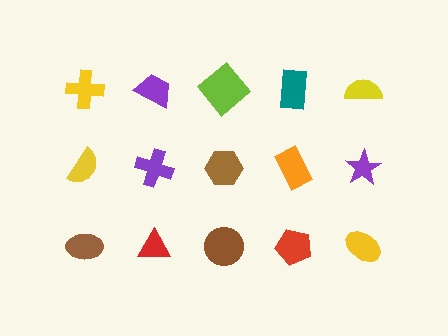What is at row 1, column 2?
A purple trapezoid.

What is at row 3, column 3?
A brown circle.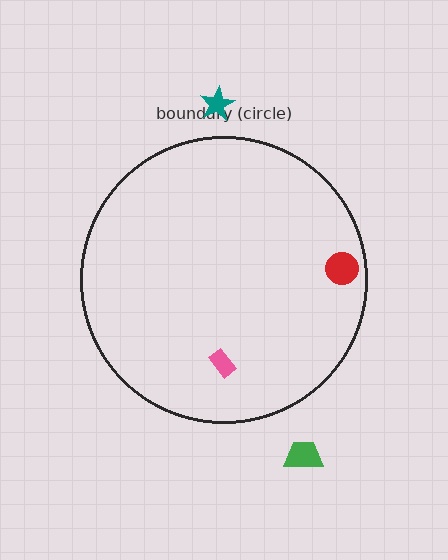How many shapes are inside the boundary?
2 inside, 2 outside.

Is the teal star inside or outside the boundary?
Outside.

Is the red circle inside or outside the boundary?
Inside.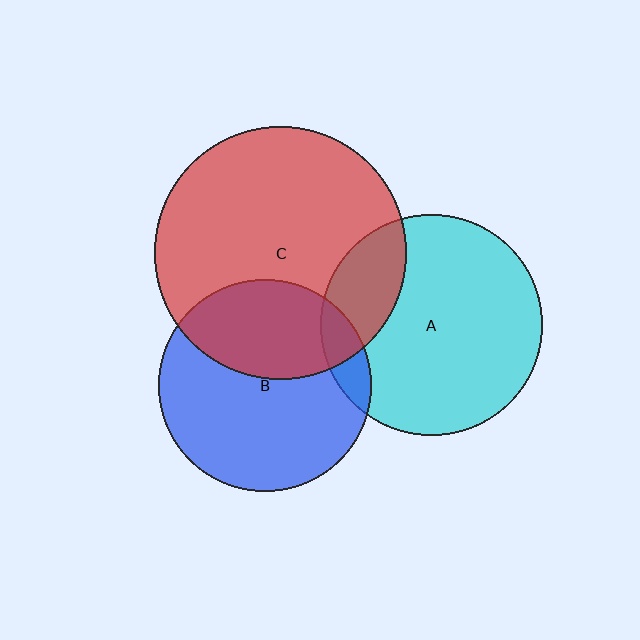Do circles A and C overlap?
Yes.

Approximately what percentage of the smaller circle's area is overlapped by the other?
Approximately 20%.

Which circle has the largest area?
Circle C (red).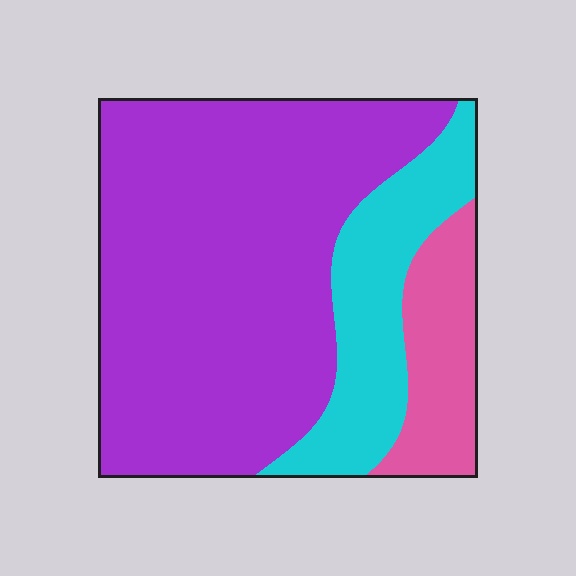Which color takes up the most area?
Purple, at roughly 65%.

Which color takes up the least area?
Pink, at roughly 15%.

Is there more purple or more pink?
Purple.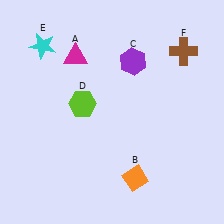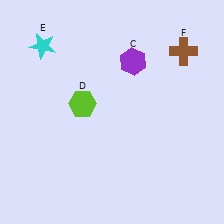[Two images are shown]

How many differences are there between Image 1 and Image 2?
There are 2 differences between the two images.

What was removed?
The magenta triangle (A), the orange diamond (B) were removed in Image 2.